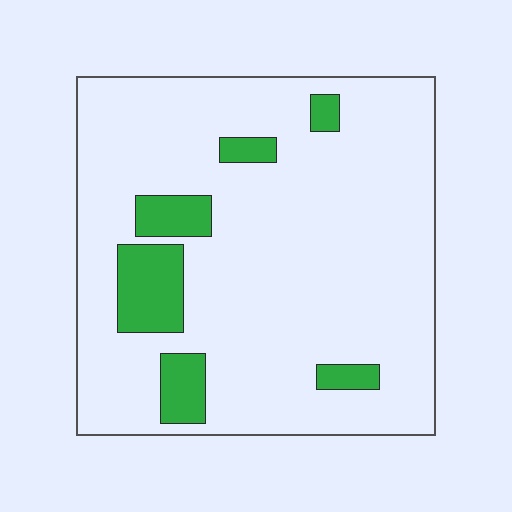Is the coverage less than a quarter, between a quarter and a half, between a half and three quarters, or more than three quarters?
Less than a quarter.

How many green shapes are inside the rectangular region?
6.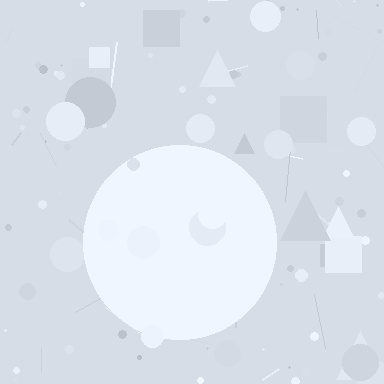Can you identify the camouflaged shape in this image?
The camouflaged shape is a circle.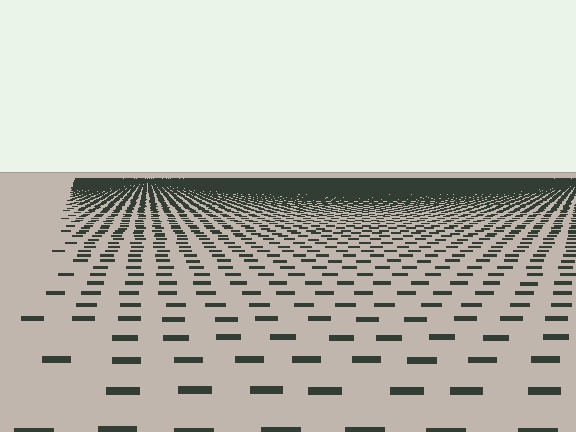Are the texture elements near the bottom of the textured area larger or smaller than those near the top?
Larger. Near the bottom, elements are closer to the viewer and appear at a bigger on-screen size.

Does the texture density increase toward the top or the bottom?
Density increases toward the top.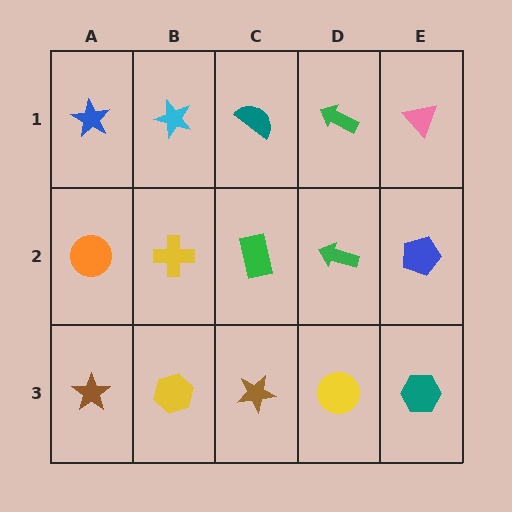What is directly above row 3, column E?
A blue pentagon.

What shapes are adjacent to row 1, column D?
A green arrow (row 2, column D), a teal semicircle (row 1, column C), a pink triangle (row 1, column E).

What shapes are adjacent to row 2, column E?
A pink triangle (row 1, column E), a teal hexagon (row 3, column E), a green arrow (row 2, column D).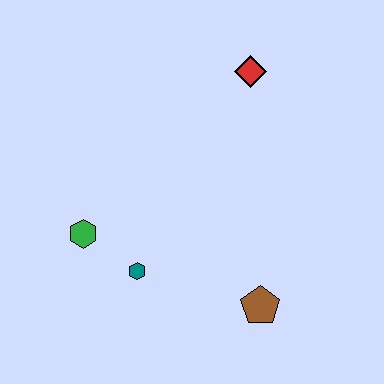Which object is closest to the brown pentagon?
The teal hexagon is closest to the brown pentagon.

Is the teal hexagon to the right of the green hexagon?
Yes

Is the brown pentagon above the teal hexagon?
No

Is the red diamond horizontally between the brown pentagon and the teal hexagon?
Yes